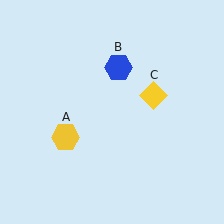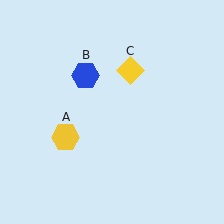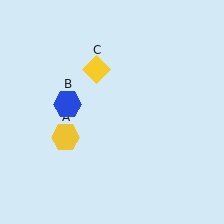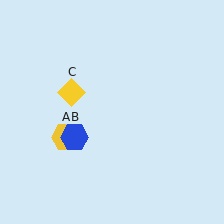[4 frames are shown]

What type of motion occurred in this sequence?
The blue hexagon (object B), yellow diamond (object C) rotated counterclockwise around the center of the scene.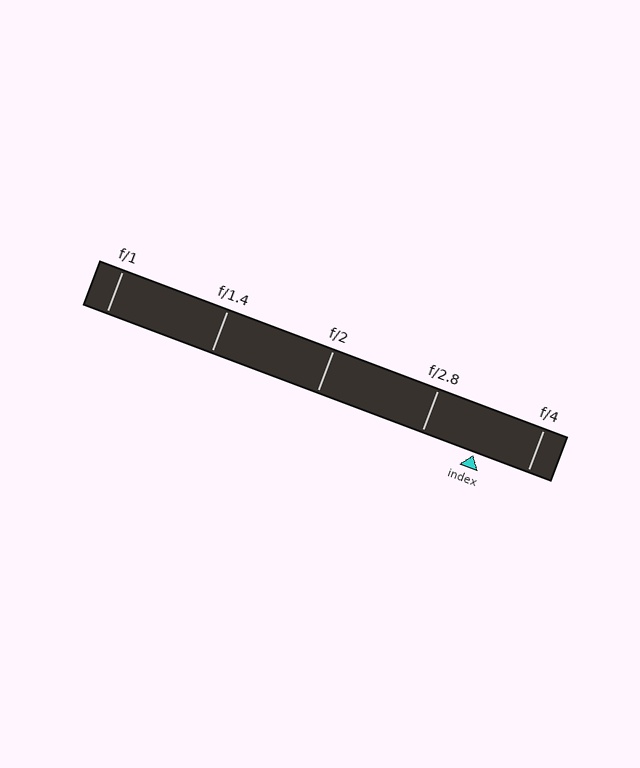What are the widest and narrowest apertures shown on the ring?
The widest aperture shown is f/1 and the narrowest is f/4.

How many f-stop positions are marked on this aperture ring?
There are 5 f-stop positions marked.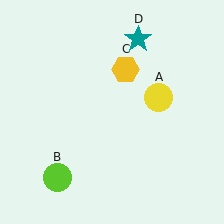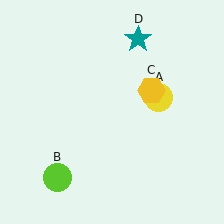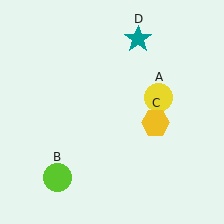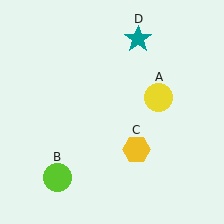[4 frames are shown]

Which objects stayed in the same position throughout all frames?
Yellow circle (object A) and lime circle (object B) and teal star (object D) remained stationary.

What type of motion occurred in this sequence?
The yellow hexagon (object C) rotated clockwise around the center of the scene.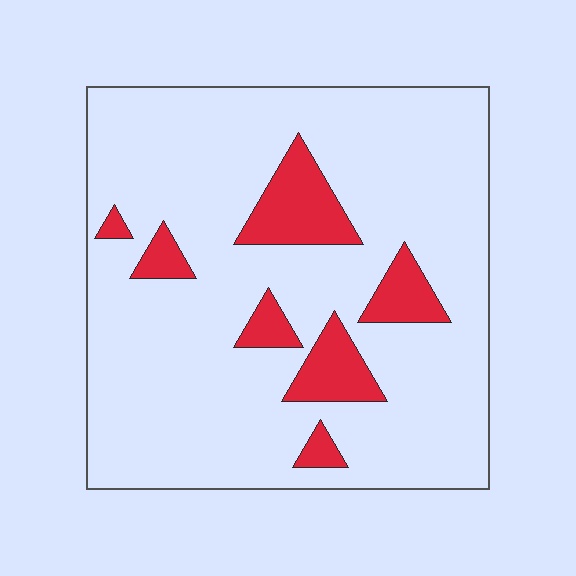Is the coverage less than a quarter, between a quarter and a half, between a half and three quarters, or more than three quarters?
Less than a quarter.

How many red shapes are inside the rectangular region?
7.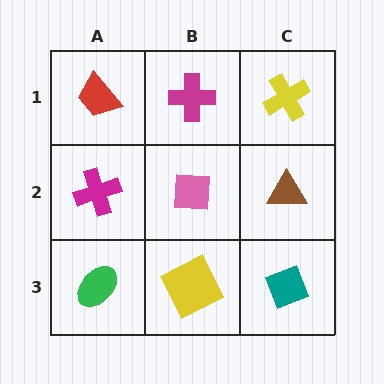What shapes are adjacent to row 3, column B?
A pink square (row 2, column B), a green ellipse (row 3, column A), a teal diamond (row 3, column C).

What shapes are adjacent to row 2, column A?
A red trapezoid (row 1, column A), a green ellipse (row 3, column A), a pink square (row 2, column B).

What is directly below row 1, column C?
A brown triangle.